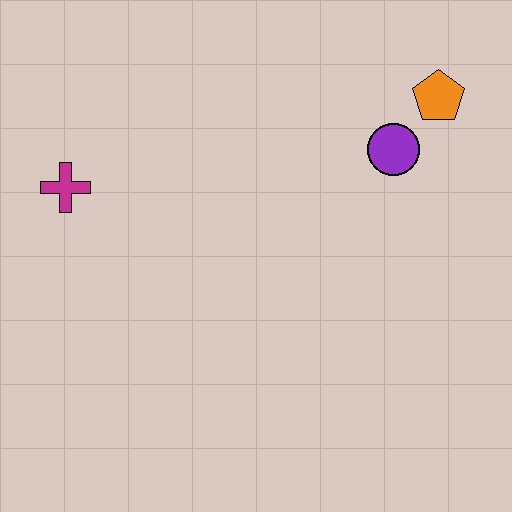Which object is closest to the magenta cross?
The purple circle is closest to the magenta cross.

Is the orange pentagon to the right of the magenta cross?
Yes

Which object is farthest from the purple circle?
The magenta cross is farthest from the purple circle.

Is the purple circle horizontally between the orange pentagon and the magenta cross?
Yes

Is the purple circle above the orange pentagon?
No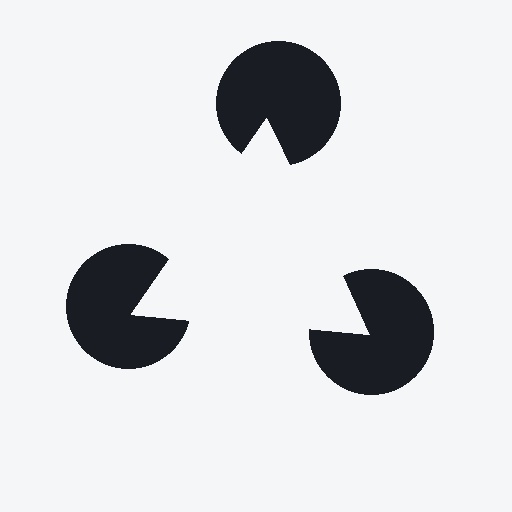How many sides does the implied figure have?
3 sides.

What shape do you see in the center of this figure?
An illusory triangle — its edges are inferred from the aligned wedge cuts in the pac-man discs, not physically drawn.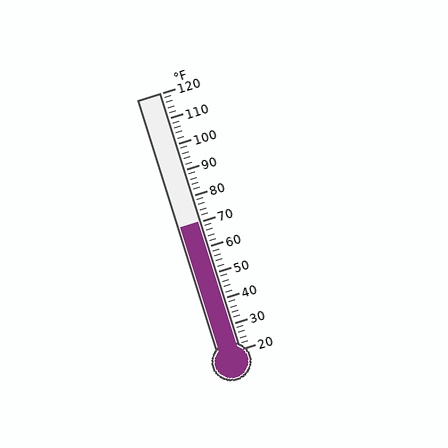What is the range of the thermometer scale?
The thermometer scale ranges from 20°F to 120°F.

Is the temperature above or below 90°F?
The temperature is below 90°F.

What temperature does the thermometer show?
The thermometer shows approximately 70°F.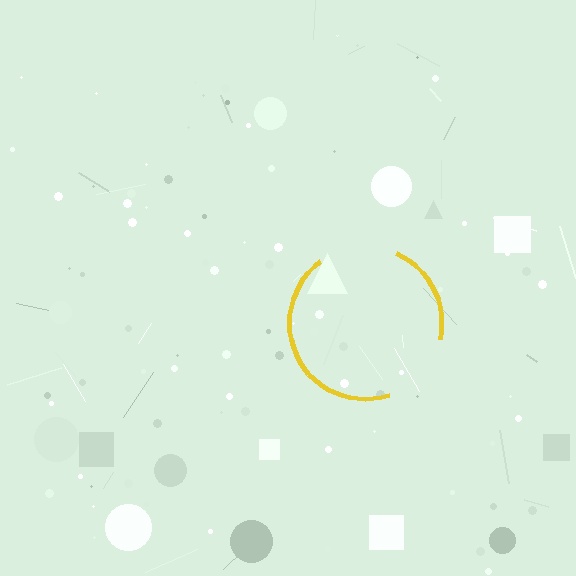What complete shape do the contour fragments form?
The contour fragments form a circle.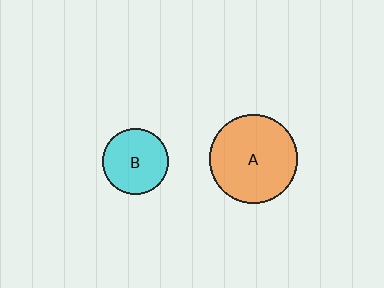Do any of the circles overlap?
No, none of the circles overlap.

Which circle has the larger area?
Circle A (orange).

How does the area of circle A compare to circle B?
Approximately 1.8 times.